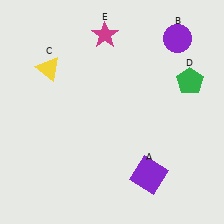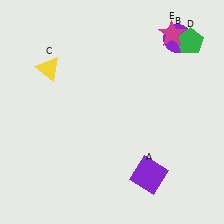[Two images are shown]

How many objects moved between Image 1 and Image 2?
2 objects moved between the two images.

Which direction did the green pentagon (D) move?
The green pentagon (D) moved up.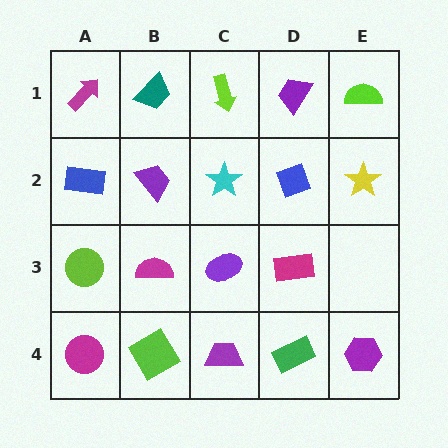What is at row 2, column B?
A purple trapezoid.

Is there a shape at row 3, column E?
No, that cell is empty.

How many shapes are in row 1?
5 shapes.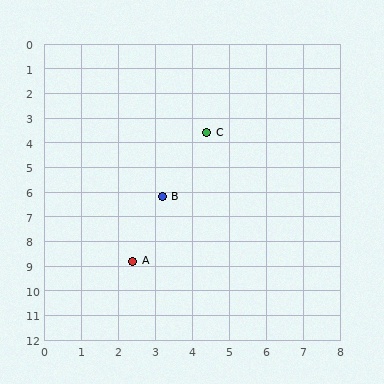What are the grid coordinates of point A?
Point A is at approximately (2.4, 8.8).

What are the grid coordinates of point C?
Point C is at approximately (4.4, 3.6).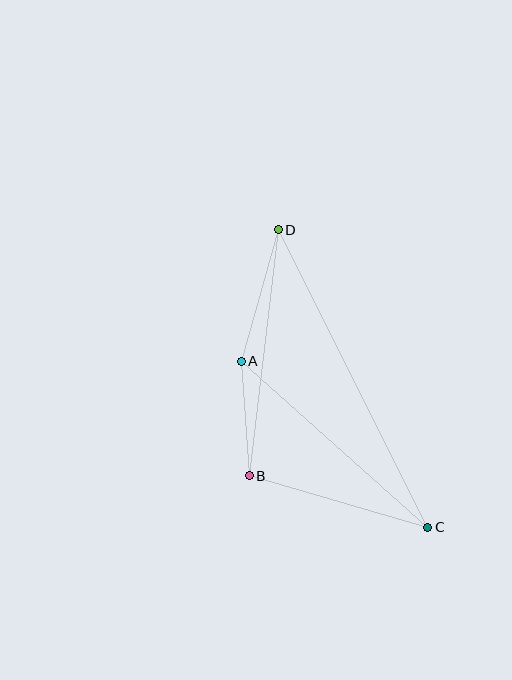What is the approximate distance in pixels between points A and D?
The distance between A and D is approximately 137 pixels.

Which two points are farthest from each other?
Points C and D are farthest from each other.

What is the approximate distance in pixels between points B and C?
The distance between B and C is approximately 186 pixels.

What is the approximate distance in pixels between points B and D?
The distance between B and D is approximately 248 pixels.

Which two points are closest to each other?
Points A and B are closest to each other.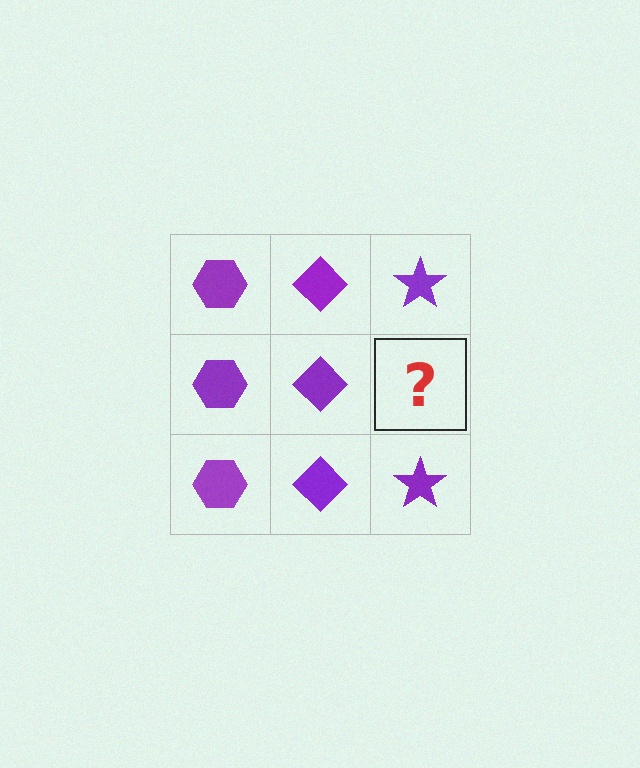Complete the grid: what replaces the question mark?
The question mark should be replaced with a purple star.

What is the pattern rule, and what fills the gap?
The rule is that each column has a consistent shape. The gap should be filled with a purple star.